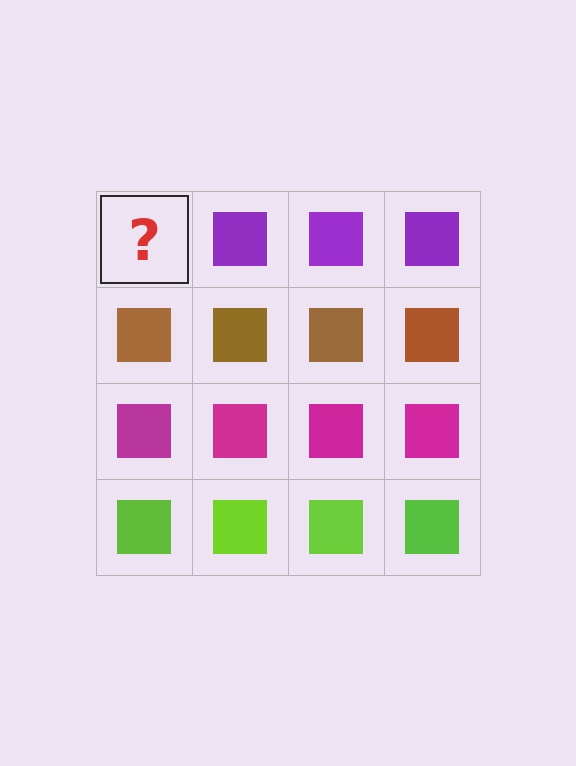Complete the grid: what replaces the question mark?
The question mark should be replaced with a purple square.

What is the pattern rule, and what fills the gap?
The rule is that each row has a consistent color. The gap should be filled with a purple square.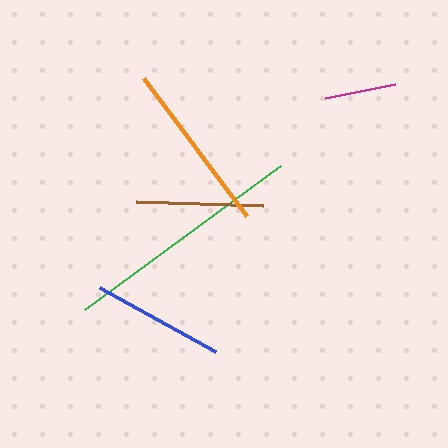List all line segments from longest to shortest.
From longest to shortest: green, orange, blue, brown, magenta.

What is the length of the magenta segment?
The magenta segment is approximately 71 pixels long.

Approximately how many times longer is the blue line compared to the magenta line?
The blue line is approximately 1.9 times the length of the magenta line.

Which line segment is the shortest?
The magenta line is the shortest at approximately 71 pixels.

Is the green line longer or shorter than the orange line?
The green line is longer than the orange line.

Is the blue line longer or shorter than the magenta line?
The blue line is longer than the magenta line.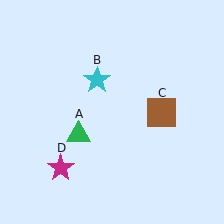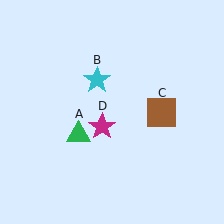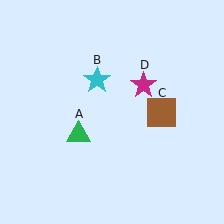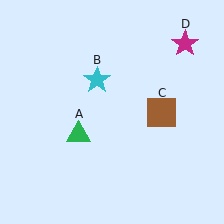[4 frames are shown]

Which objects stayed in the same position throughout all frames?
Green triangle (object A) and cyan star (object B) and brown square (object C) remained stationary.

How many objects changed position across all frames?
1 object changed position: magenta star (object D).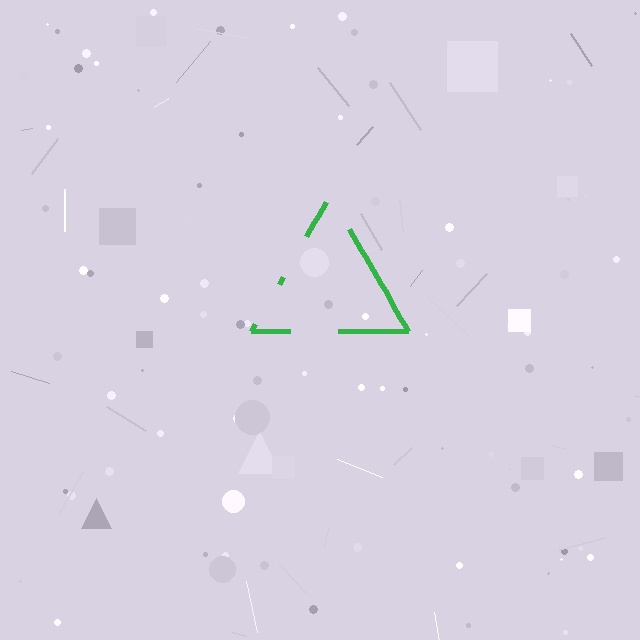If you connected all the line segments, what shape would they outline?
They would outline a triangle.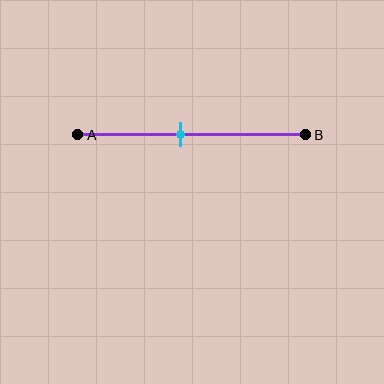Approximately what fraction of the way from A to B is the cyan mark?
The cyan mark is approximately 45% of the way from A to B.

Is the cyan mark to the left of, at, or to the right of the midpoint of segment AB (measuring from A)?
The cyan mark is to the left of the midpoint of segment AB.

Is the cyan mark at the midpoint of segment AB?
No, the mark is at about 45% from A, not at the 50% midpoint.